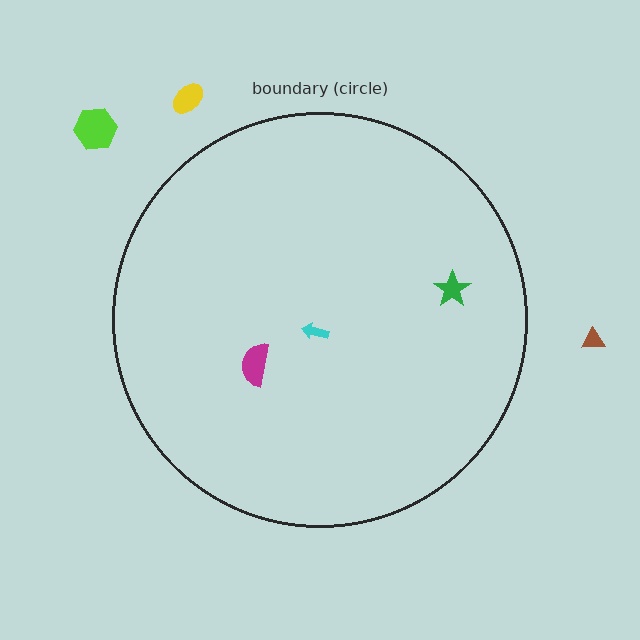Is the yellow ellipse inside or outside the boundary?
Outside.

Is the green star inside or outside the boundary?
Inside.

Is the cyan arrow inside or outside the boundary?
Inside.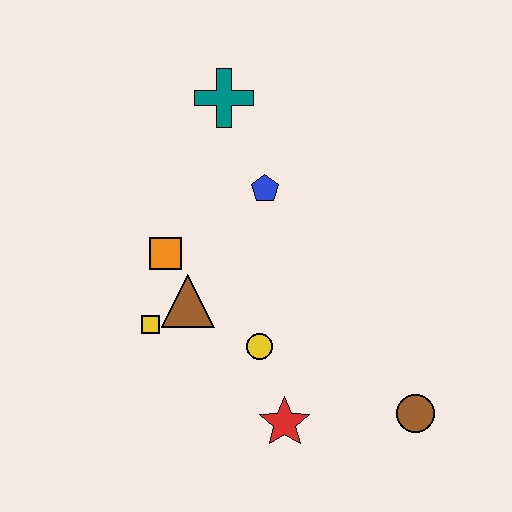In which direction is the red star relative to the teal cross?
The red star is below the teal cross.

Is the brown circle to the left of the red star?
No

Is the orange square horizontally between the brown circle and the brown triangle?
No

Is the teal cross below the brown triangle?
No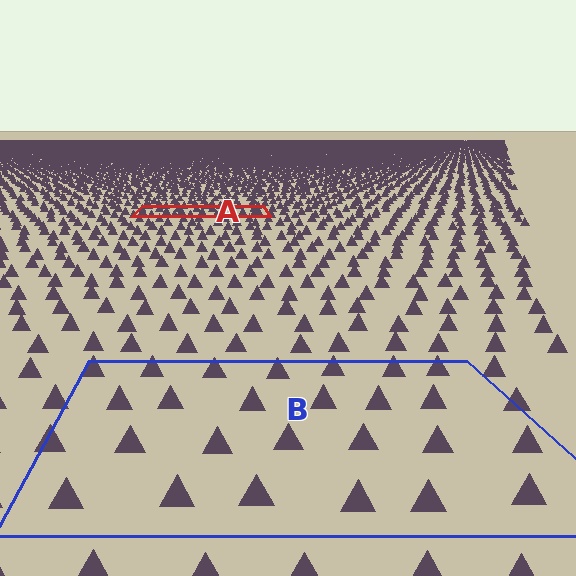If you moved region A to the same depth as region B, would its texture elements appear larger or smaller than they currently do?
They would appear larger. At a closer depth, the same texture elements are projected at a bigger on-screen size.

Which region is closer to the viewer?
Region B is closer. The texture elements there are larger and more spread out.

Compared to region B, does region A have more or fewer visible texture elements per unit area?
Region A has more texture elements per unit area — they are packed more densely because it is farther away.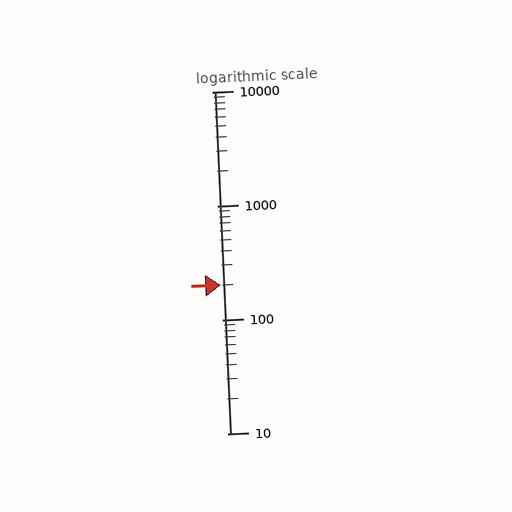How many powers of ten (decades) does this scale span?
The scale spans 3 decades, from 10 to 10000.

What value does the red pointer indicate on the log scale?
The pointer indicates approximately 200.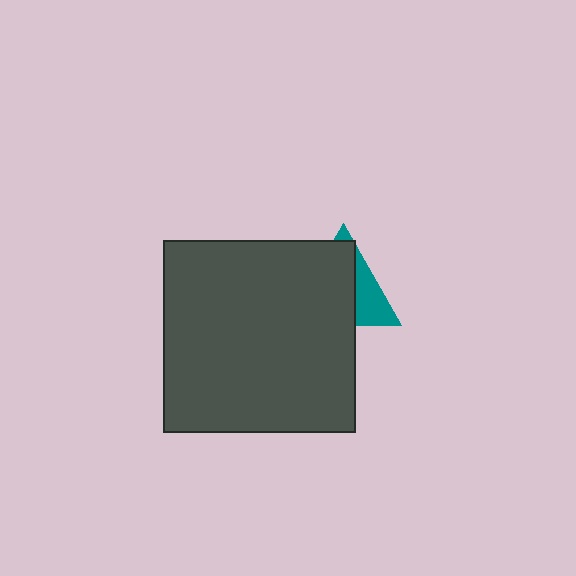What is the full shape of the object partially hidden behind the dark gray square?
The partially hidden object is a teal triangle.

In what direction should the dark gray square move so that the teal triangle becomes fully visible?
The dark gray square should move toward the lower-left. That is the shortest direction to clear the overlap and leave the teal triangle fully visible.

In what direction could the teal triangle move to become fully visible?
The teal triangle could move toward the upper-right. That would shift it out from behind the dark gray square entirely.